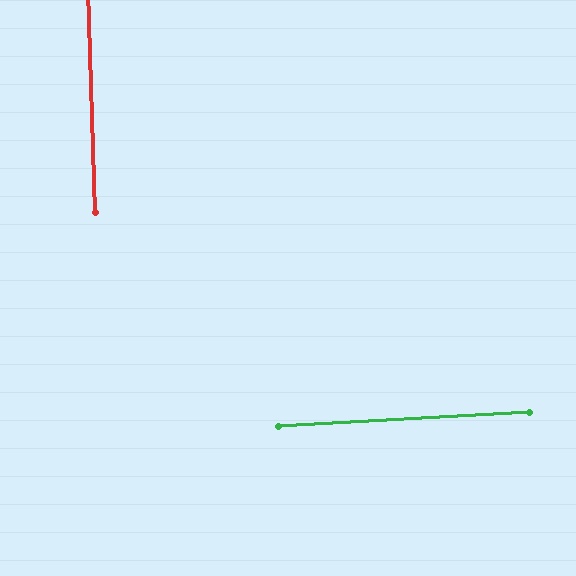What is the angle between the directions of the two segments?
Approximately 89 degrees.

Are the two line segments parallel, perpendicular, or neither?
Perpendicular — they meet at approximately 89°.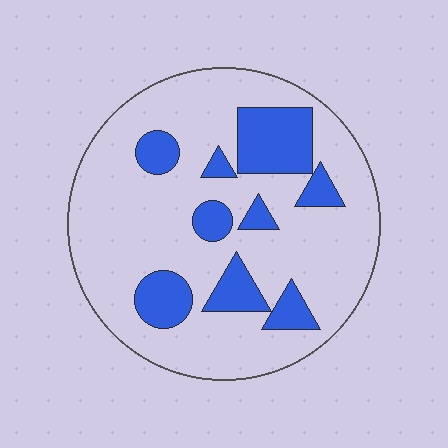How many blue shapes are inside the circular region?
9.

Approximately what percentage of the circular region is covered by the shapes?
Approximately 20%.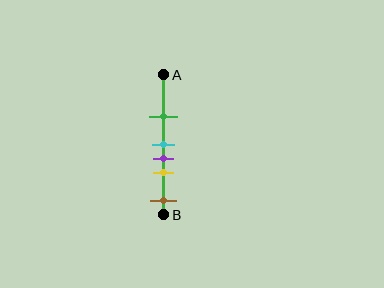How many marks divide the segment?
There are 5 marks dividing the segment.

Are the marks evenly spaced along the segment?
No, the marks are not evenly spaced.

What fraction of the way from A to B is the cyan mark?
The cyan mark is approximately 50% (0.5) of the way from A to B.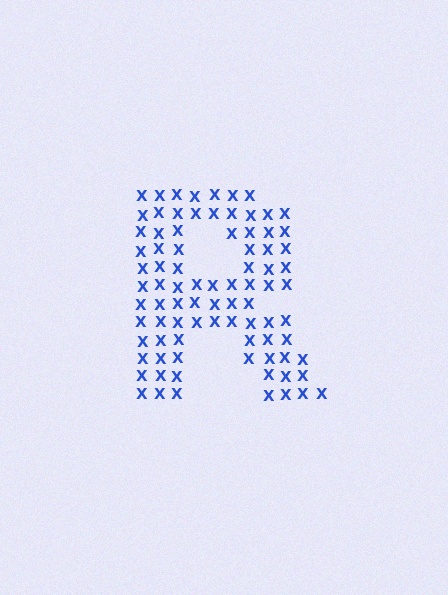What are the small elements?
The small elements are letter X's.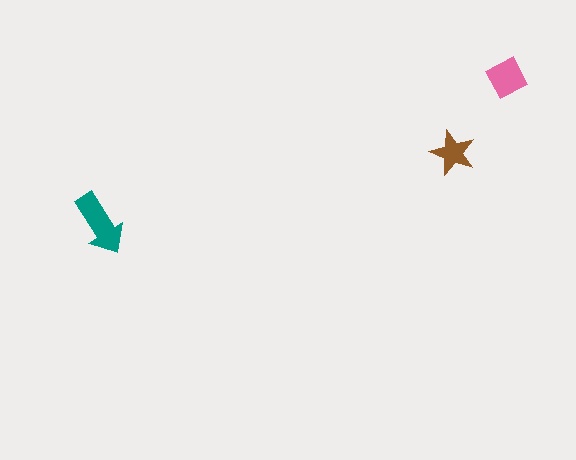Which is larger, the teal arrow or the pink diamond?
The teal arrow.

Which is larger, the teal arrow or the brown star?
The teal arrow.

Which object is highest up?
The pink diamond is topmost.